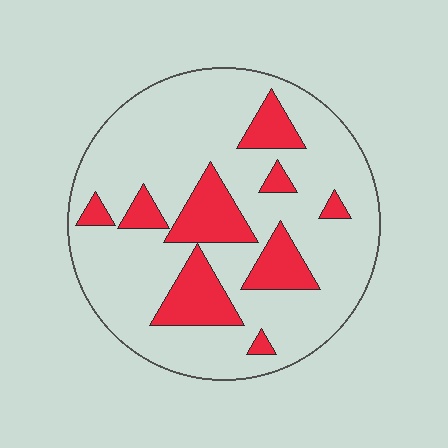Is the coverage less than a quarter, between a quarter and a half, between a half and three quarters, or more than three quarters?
Less than a quarter.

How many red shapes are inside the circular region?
9.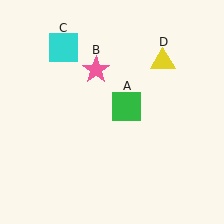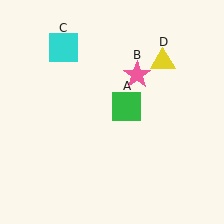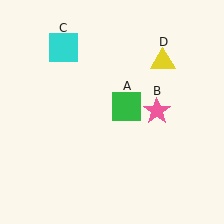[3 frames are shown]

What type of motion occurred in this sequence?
The pink star (object B) rotated clockwise around the center of the scene.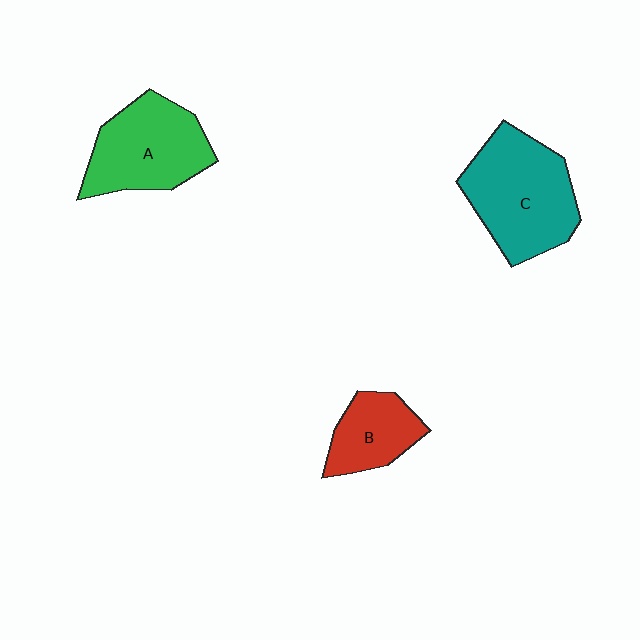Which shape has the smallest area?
Shape B (red).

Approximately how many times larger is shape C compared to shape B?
Approximately 1.9 times.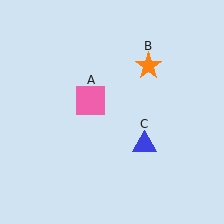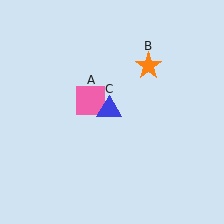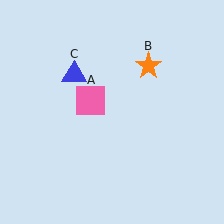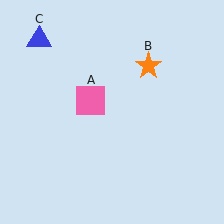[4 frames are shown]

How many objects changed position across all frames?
1 object changed position: blue triangle (object C).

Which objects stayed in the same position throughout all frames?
Pink square (object A) and orange star (object B) remained stationary.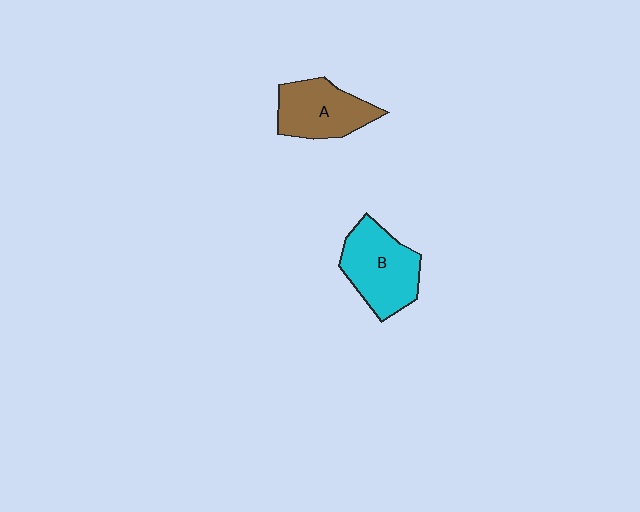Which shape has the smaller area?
Shape A (brown).